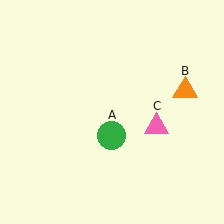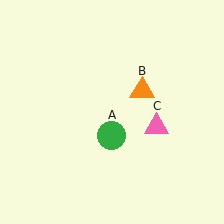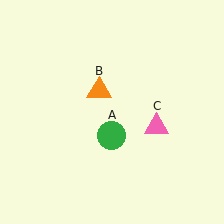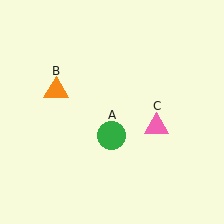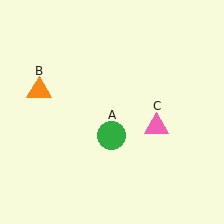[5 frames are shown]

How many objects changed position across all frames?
1 object changed position: orange triangle (object B).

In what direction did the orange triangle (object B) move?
The orange triangle (object B) moved left.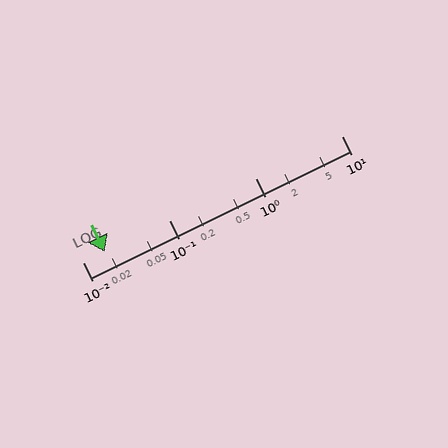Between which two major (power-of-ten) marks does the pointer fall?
The pointer is between 0.01 and 0.1.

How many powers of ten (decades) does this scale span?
The scale spans 3 decades, from 0.01 to 10.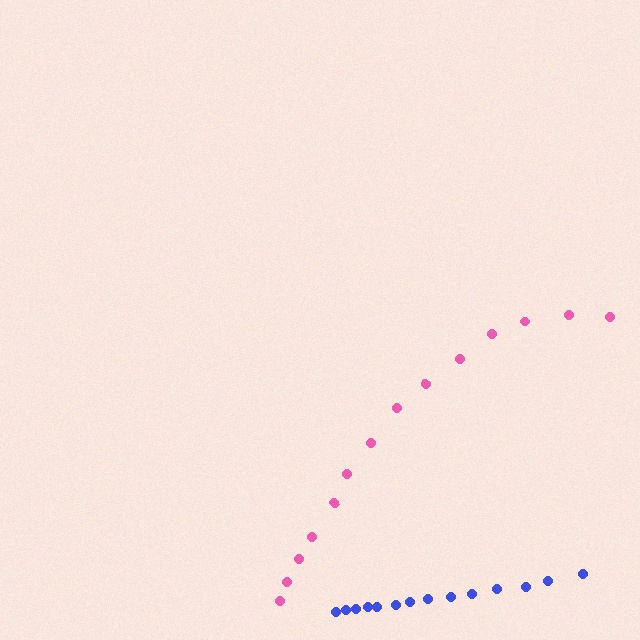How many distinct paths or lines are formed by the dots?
There are 2 distinct paths.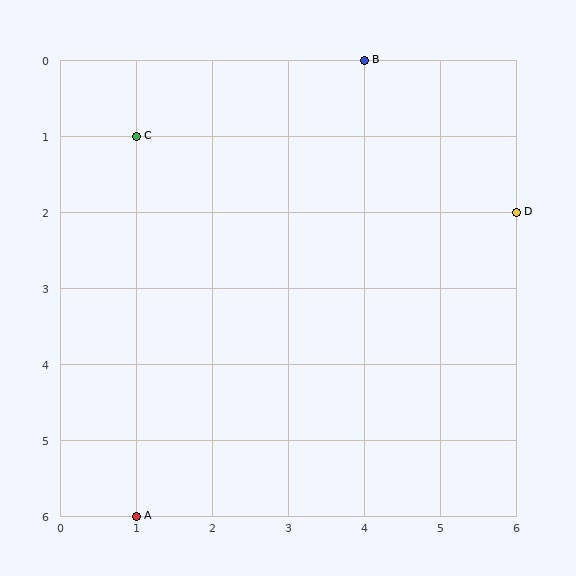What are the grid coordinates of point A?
Point A is at grid coordinates (1, 6).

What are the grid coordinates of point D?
Point D is at grid coordinates (6, 2).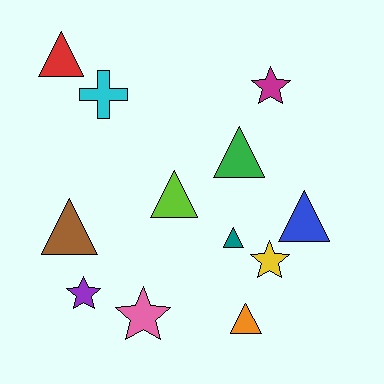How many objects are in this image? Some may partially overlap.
There are 12 objects.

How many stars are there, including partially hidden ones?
There are 4 stars.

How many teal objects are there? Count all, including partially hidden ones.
There is 1 teal object.